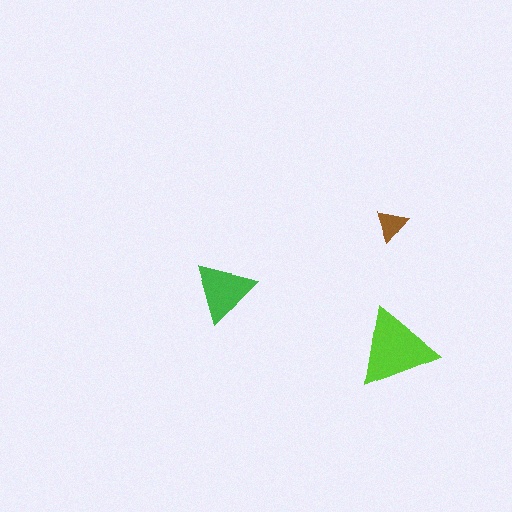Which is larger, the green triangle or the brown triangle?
The green one.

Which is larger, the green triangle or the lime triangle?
The lime one.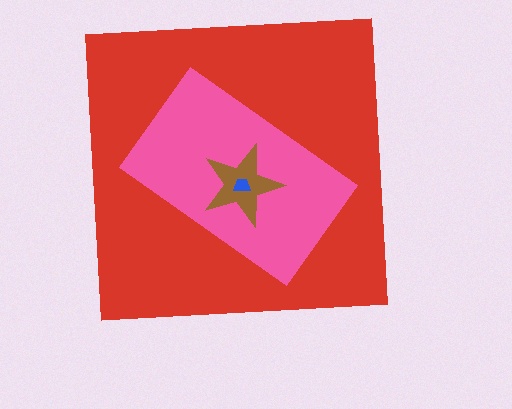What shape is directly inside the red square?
The pink rectangle.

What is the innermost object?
The blue trapezoid.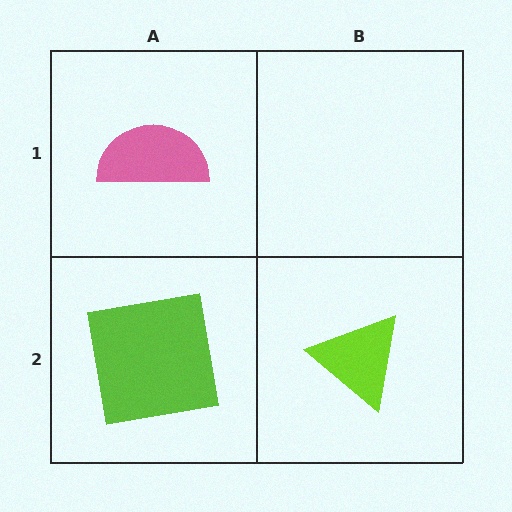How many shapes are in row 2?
2 shapes.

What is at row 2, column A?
A lime square.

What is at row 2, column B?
A lime triangle.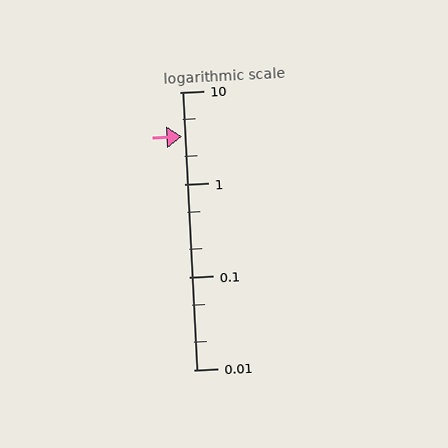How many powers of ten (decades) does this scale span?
The scale spans 3 decades, from 0.01 to 10.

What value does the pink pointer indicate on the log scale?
The pointer indicates approximately 3.3.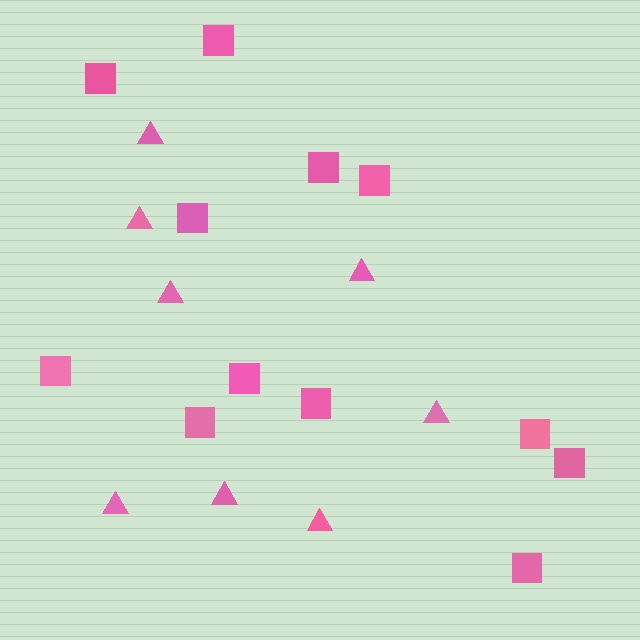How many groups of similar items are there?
There are 2 groups: one group of triangles (8) and one group of squares (12).